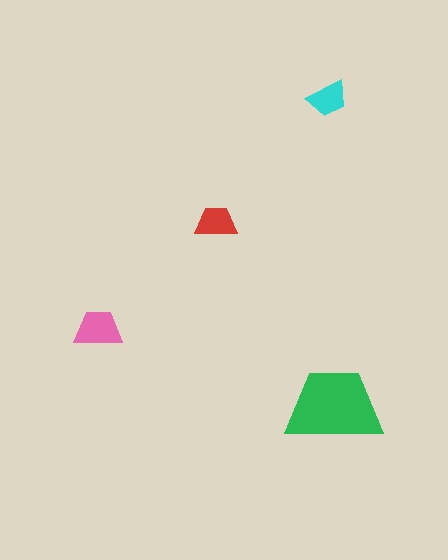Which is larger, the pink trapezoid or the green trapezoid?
The green one.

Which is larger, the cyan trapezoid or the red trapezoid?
The red one.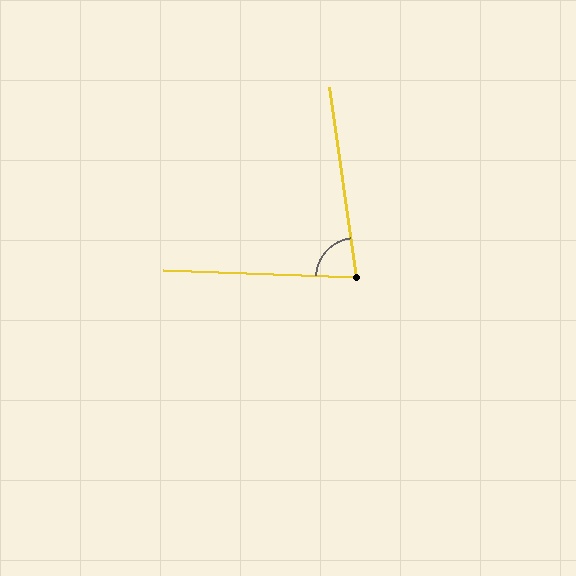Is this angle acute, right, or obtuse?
It is acute.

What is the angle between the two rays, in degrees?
Approximately 80 degrees.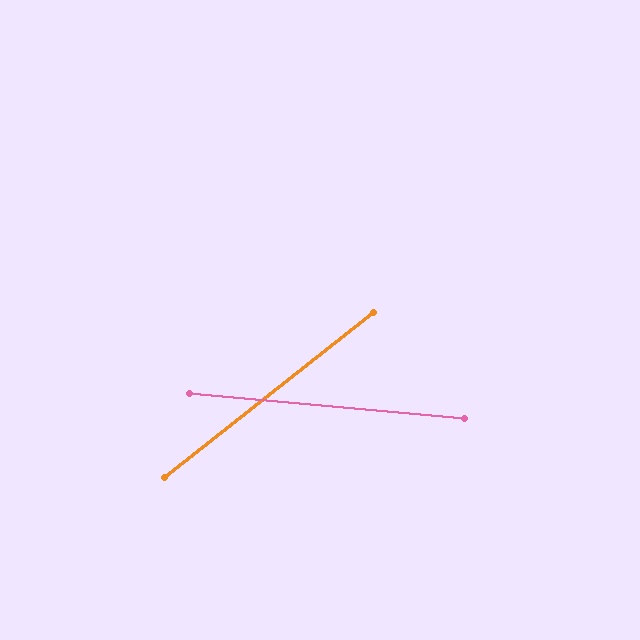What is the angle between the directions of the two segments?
Approximately 43 degrees.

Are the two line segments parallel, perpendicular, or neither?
Neither parallel nor perpendicular — they differ by about 43°.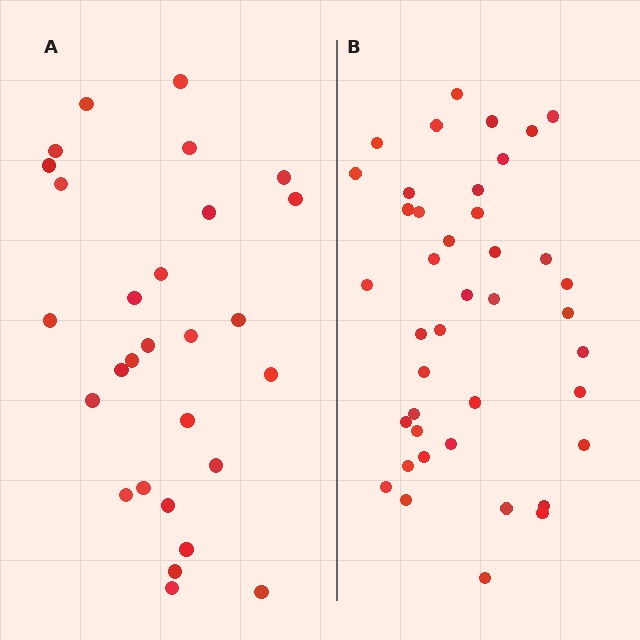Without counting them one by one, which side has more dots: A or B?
Region B (the right region) has more dots.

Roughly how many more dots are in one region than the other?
Region B has approximately 15 more dots than region A.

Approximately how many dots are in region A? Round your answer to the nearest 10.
About 30 dots. (The exact count is 28, which rounds to 30.)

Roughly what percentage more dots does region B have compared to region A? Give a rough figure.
About 45% more.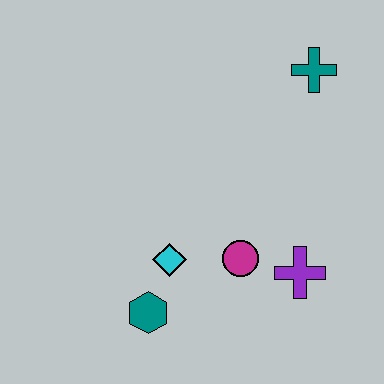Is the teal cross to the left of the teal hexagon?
No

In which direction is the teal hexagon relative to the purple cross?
The teal hexagon is to the left of the purple cross.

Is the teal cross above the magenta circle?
Yes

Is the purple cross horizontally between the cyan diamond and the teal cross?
Yes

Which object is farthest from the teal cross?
The teal hexagon is farthest from the teal cross.